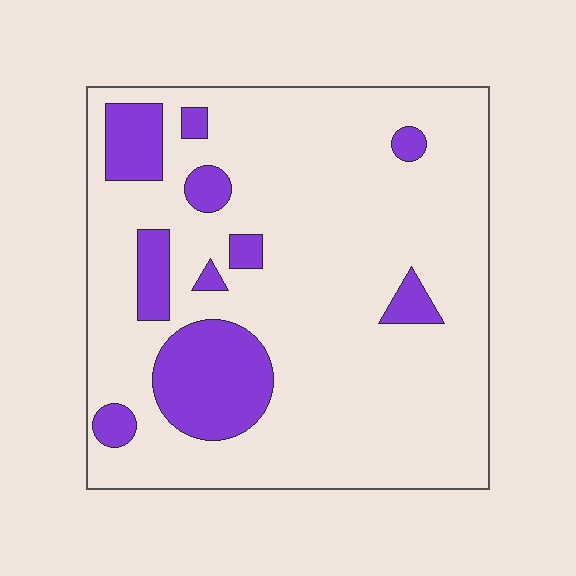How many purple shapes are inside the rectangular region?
10.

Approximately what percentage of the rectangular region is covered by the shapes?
Approximately 15%.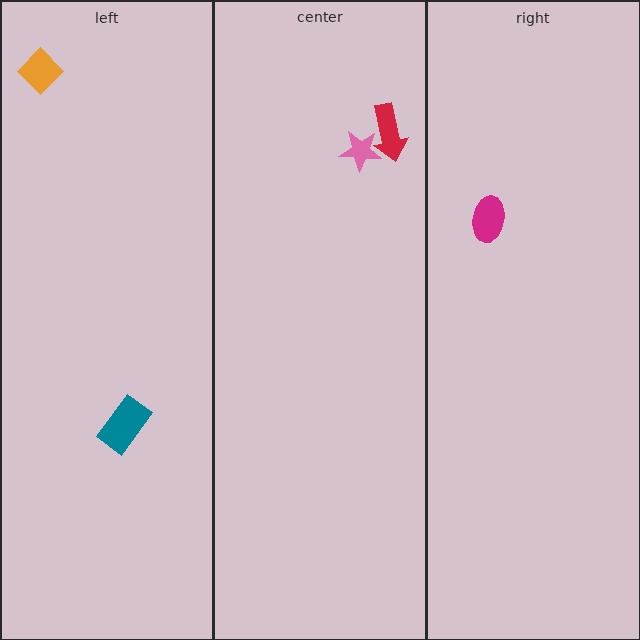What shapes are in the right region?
The magenta ellipse.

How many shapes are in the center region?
2.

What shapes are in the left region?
The teal rectangle, the orange diamond.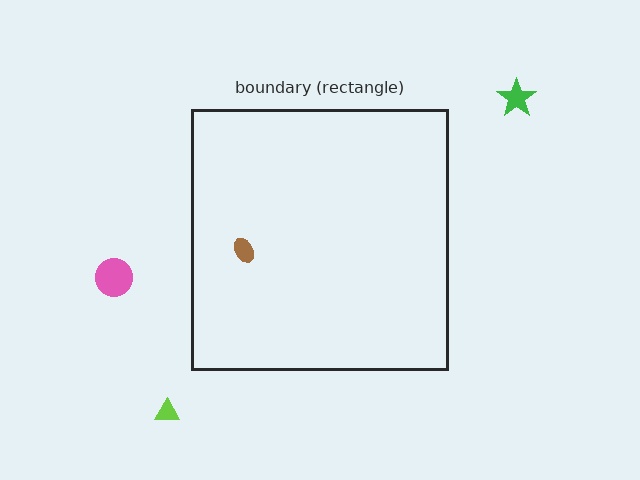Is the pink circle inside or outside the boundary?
Outside.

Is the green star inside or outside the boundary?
Outside.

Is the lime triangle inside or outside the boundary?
Outside.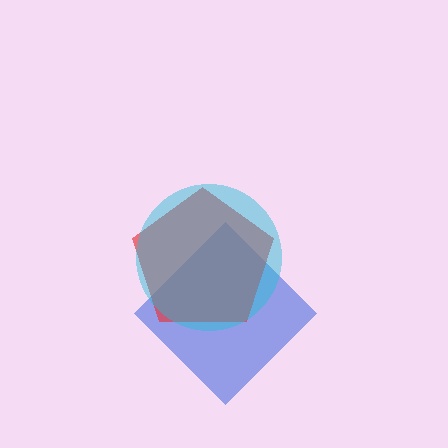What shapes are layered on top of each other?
The layered shapes are: a blue diamond, a red pentagon, a cyan circle.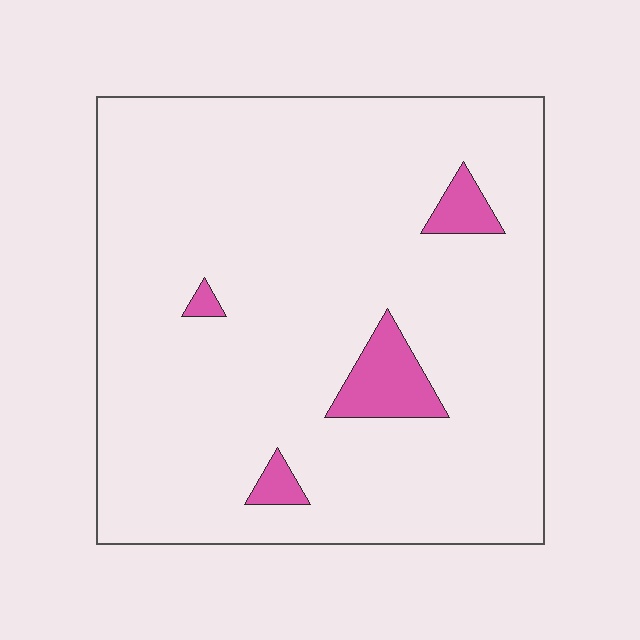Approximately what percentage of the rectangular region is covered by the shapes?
Approximately 5%.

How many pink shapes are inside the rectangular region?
4.